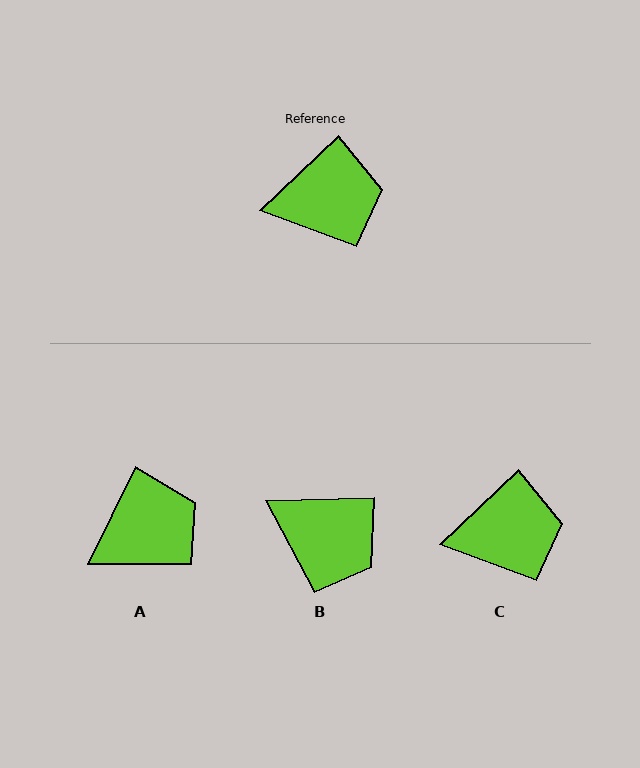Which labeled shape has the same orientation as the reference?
C.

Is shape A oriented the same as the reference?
No, it is off by about 20 degrees.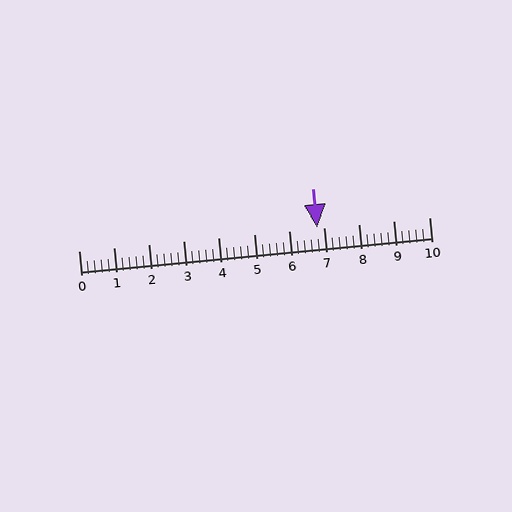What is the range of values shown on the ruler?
The ruler shows values from 0 to 10.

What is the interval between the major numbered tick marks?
The major tick marks are spaced 1 units apart.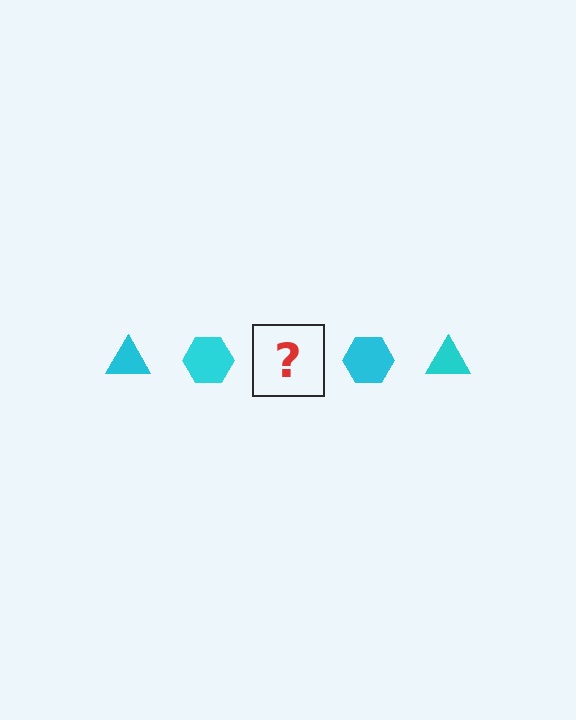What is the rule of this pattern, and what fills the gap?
The rule is that the pattern cycles through triangle, hexagon shapes in cyan. The gap should be filled with a cyan triangle.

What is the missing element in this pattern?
The missing element is a cyan triangle.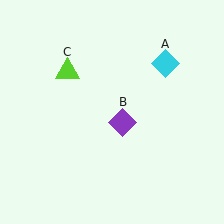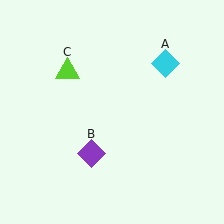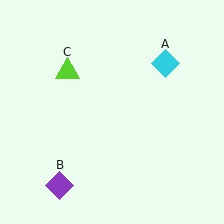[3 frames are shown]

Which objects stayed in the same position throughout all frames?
Cyan diamond (object A) and lime triangle (object C) remained stationary.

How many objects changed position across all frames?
1 object changed position: purple diamond (object B).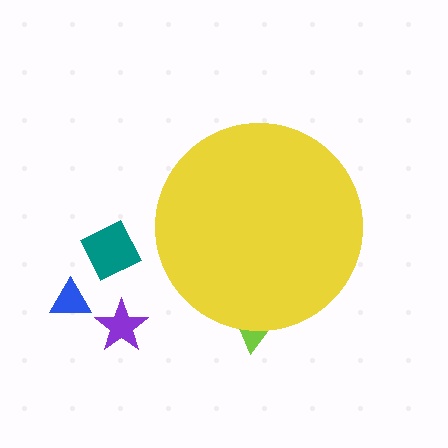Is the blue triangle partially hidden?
No, the blue triangle is fully visible.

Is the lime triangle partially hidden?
Yes, the lime triangle is partially hidden behind the yellow circle.